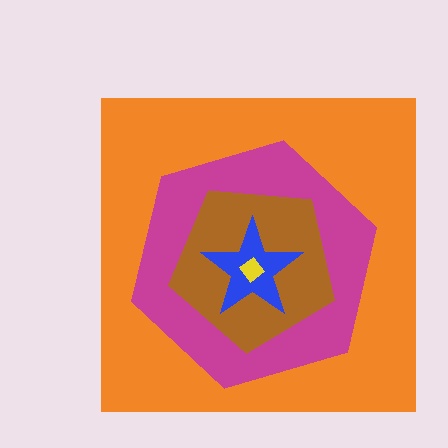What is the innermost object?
The yellow diamond.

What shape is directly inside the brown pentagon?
The blue star.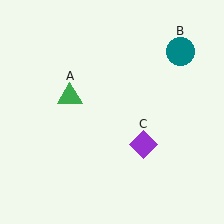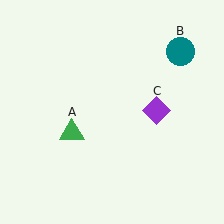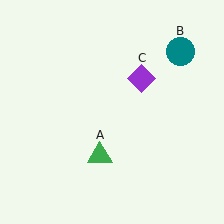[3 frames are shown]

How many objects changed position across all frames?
2 objects changed position: green triangle (object A), purple diamond (object C).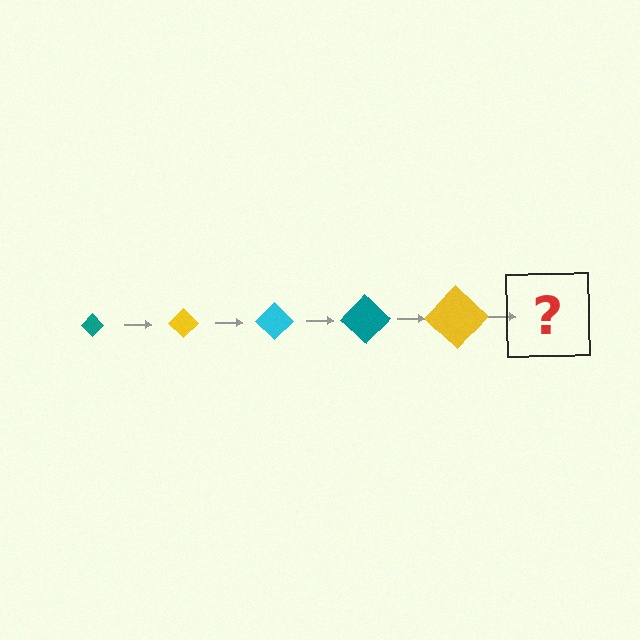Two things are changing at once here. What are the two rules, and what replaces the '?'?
The two rules are that the diamond grows larger each step and the color cycles through teal, yellow, and cyan. The '?' should be a cyan diamond, larger than the previous one.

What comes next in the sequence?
The next element should be a cyan diamond, larger than the previous one.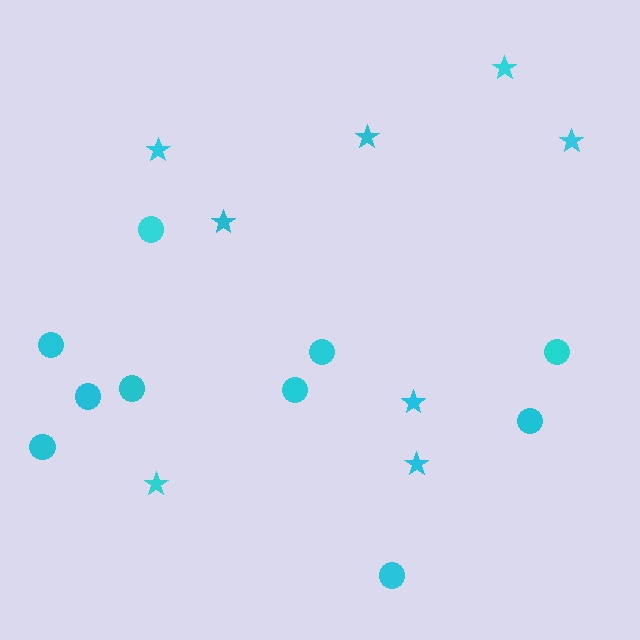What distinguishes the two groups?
There are 2 groups: one group of stars (8) and one group of circles (10).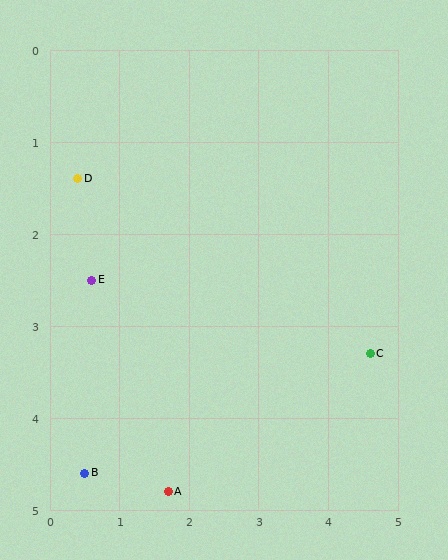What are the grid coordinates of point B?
Point B is at approximately (0.5, 4.6).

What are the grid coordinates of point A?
Point A is at approximately (1.7, 4.8).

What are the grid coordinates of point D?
Point D is at approximately (0.4, 1.4).